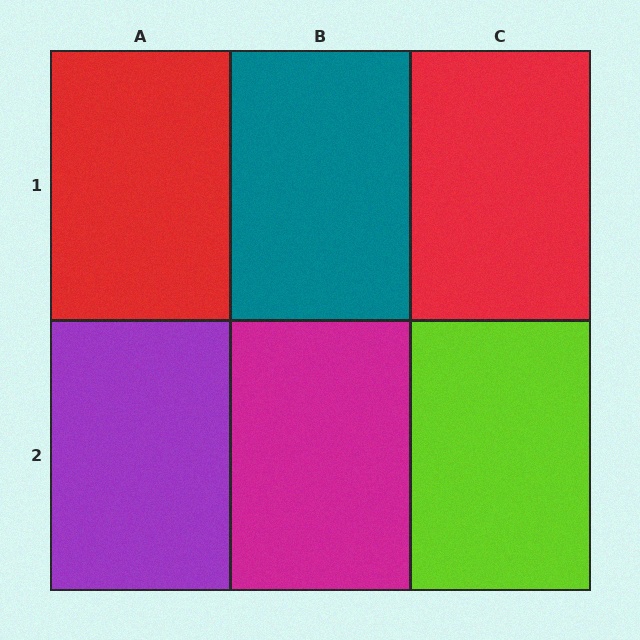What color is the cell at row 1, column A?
Red.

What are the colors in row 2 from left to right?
Purple, magenta, lime.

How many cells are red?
2 cells are red.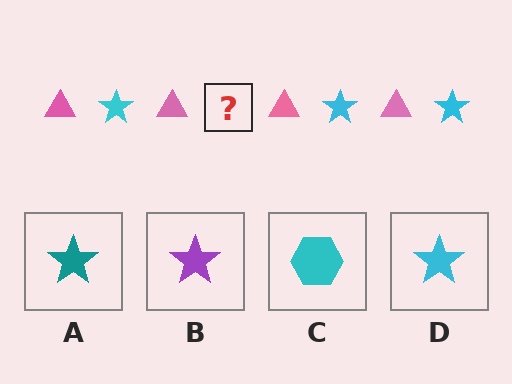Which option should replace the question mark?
Option D.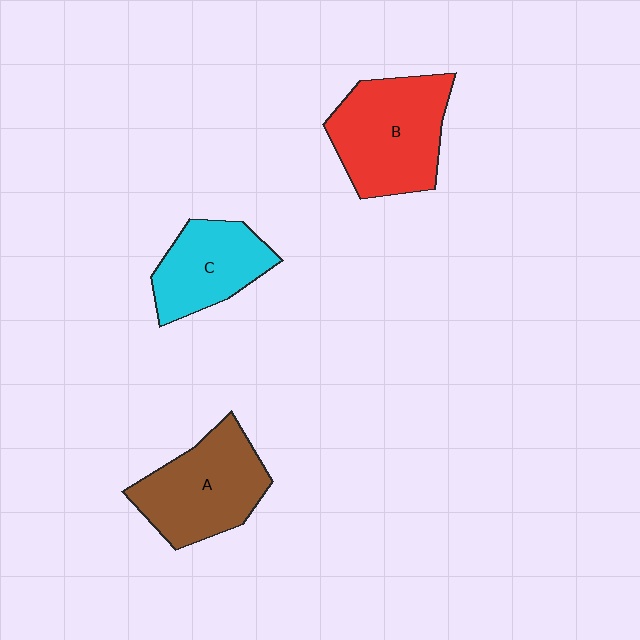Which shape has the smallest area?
Shape C (cyan).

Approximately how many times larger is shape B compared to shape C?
Approximately 1.4 times.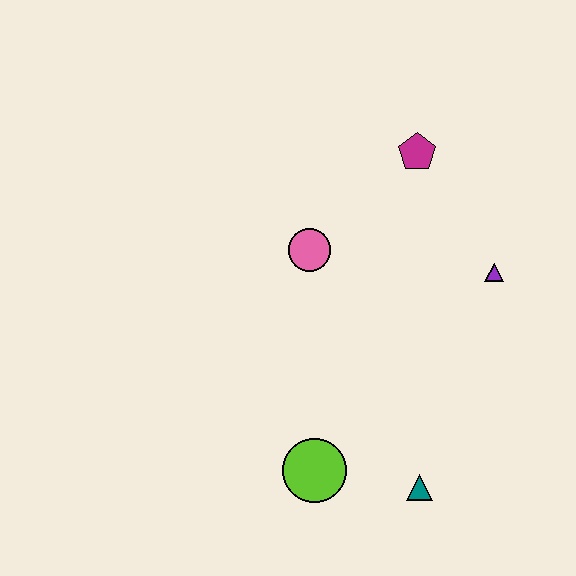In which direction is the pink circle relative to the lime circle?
The pink circle is above the lime circle.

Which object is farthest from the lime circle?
The magenta pentagon is farthest from the lime circle.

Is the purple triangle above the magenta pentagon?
No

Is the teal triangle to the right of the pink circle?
Yes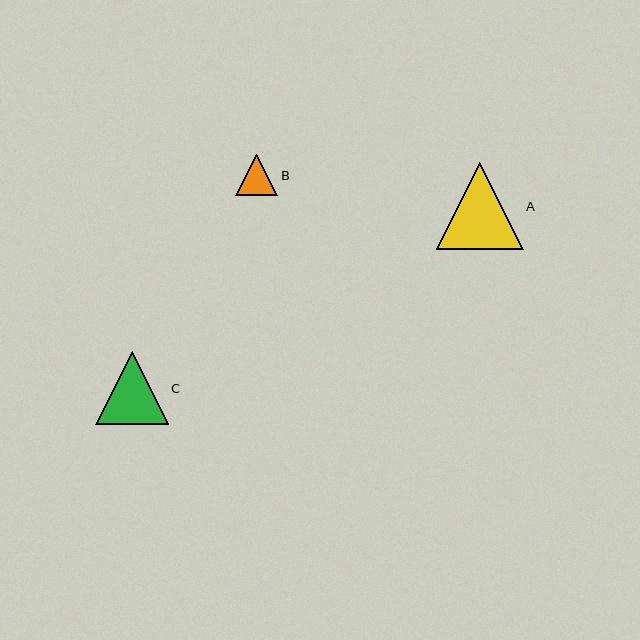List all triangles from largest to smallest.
From largest to smallest: A, C, B.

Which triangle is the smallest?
Triangle B is the smallest with a size of approximately 42 pixels.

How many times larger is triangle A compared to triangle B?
Triangle A is approximately 2.1 times the size of triangle B.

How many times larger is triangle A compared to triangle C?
Triangle A is approximately 1.2 times the size of triangle C.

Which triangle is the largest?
Triangle A is the largest with a size of approximately 87 pixels.